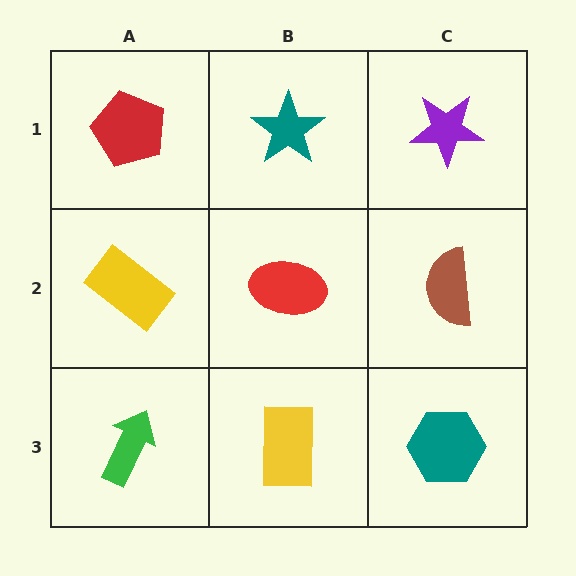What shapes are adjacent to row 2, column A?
A red pentagon (row 1, column A), a green arrow (row 3, column A), a red ellipse (row 2, column B).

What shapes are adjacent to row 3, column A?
A yellow rectangle (row 2, column A), a yellow rectangle (row 3, column B).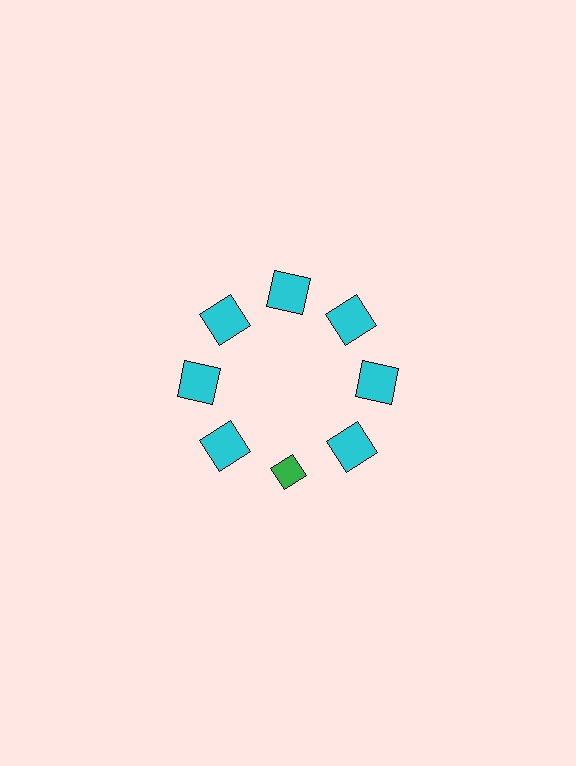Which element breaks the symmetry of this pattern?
The green diamond at roughly the 6 o'clock position breaks the symmetry. All other shapes are cyan squares.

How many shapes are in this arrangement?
There are 8 shapes arranged in a ring pattern.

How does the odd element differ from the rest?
It differs in both color (green instead of cyan) and shape (diamond instead of square).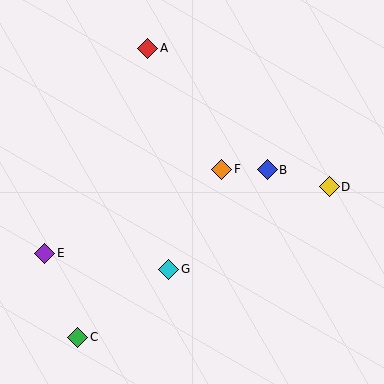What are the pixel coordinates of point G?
Point G is at (169, 269).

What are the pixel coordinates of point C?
Point C is at (78, 337).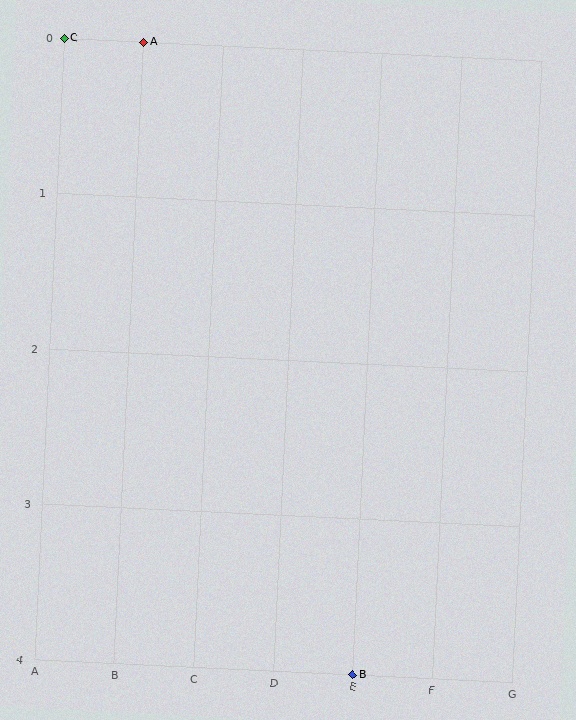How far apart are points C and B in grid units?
Points C and B are 4 columns and 4 rows apart (about 5.7 grid units diagonally).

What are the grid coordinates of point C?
Point C is at grid coordinates (A, 0).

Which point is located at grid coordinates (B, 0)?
Point A is at (B, 0).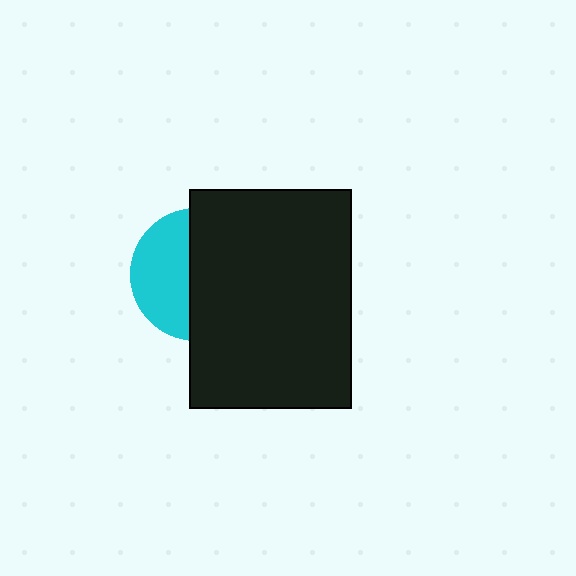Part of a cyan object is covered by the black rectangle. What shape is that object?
It is a circle.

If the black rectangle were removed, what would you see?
You would see the complete cyan circle.